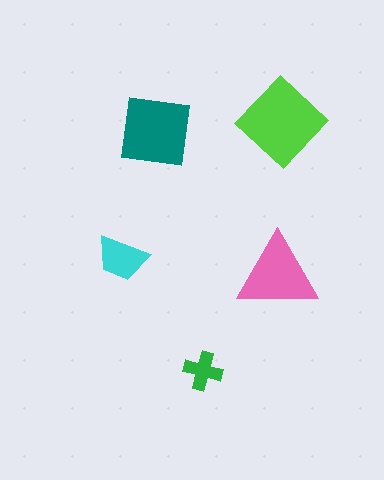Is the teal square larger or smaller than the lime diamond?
Smaller.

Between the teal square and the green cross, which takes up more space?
The teal square.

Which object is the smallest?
The green cross.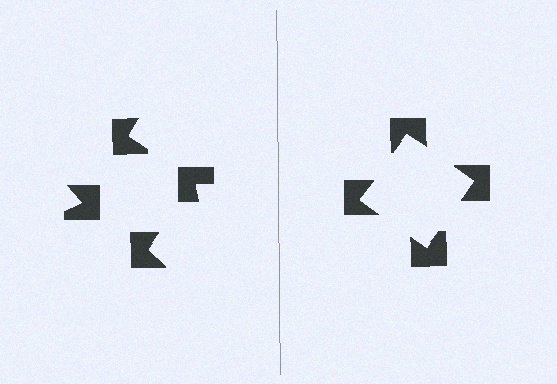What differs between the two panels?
The notched squares are positioned identically on both sides; only the wedge orientations differ. On the right they align to a square; on the left they are misaligned.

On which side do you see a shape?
An illusory square appears on the right side. On the left side the wedge cuts are rotated, so no coherent shape forms.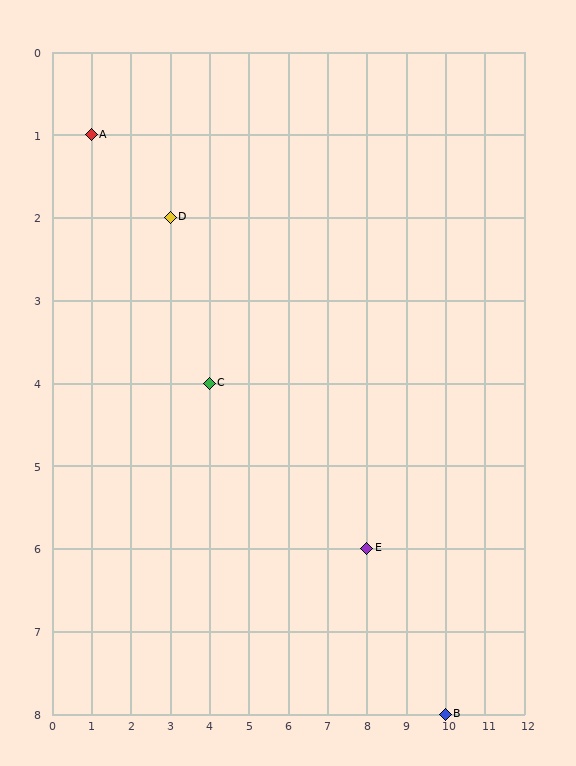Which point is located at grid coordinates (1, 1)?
Point A is at (1, 1).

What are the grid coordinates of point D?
Point D is at grid coordinates (3, 2).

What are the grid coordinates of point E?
Point E is at grid coordinates (8, 6).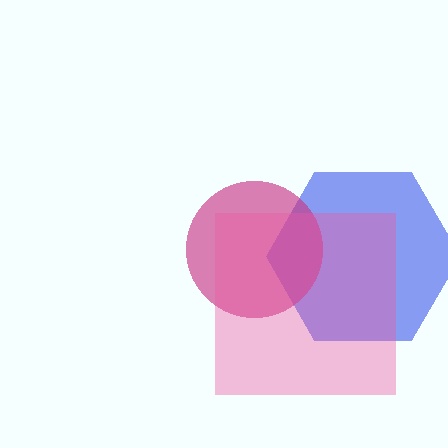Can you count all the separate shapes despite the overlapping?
Yes, there are 3 separate shapes.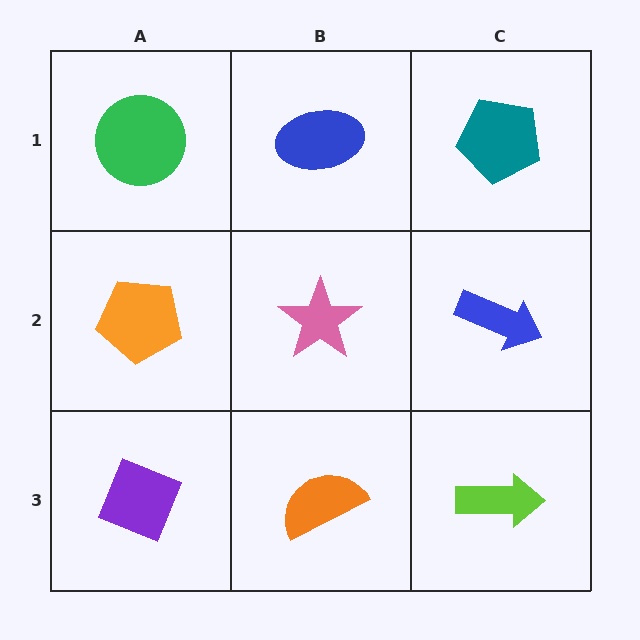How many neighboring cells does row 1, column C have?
2.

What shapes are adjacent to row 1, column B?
A pink star (row 2, column B), a green circle (row 1, column A), a teal pentagon (row 1, column C).